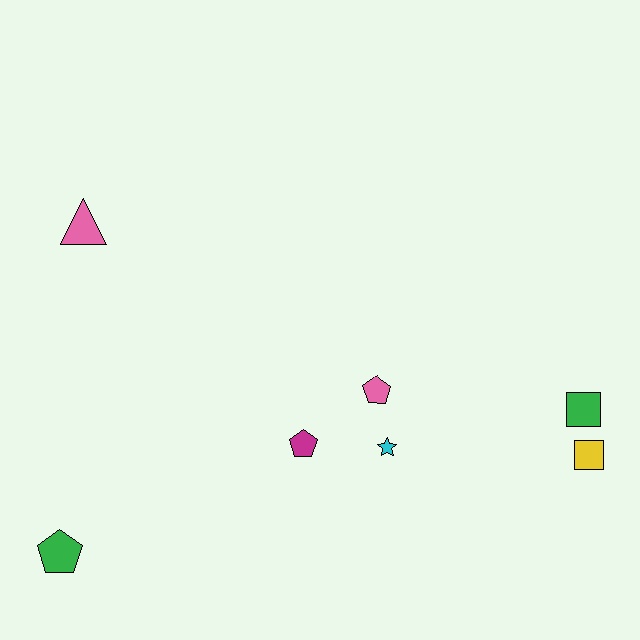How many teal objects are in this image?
There are no teal objects.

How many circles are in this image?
There are no circles.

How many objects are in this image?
There are 7 objects.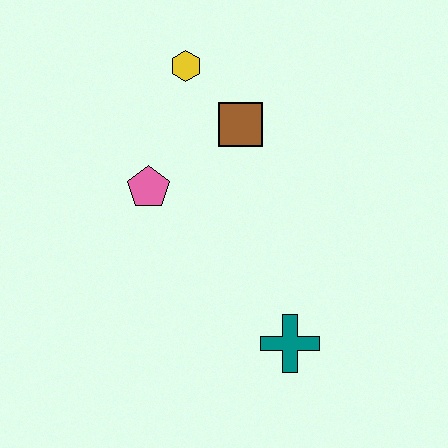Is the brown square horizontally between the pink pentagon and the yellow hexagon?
No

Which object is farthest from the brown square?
The teal cross is farthest from the brown square.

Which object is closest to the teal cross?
The pink pentagon is closest to the teal cross.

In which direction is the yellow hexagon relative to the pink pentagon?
The yellow hexagon is above the pink pentagon.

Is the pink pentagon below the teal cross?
No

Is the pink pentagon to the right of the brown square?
No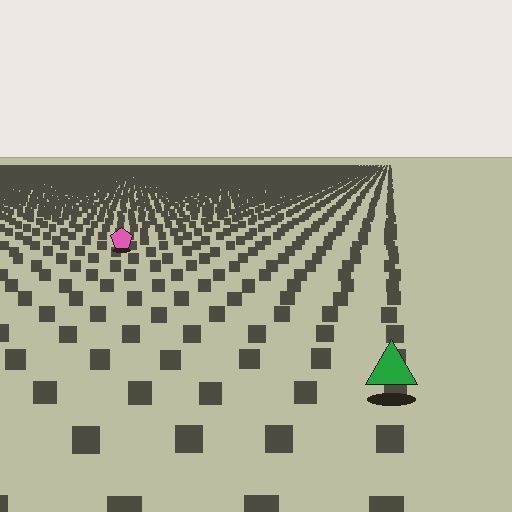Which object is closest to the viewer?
The green triangle is closest. The texture marks near it are larger and more spread out.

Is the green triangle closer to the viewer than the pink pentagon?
Yes. The green triangle is closer — you can tell from the texture gradient: the ground texture is coarser near it.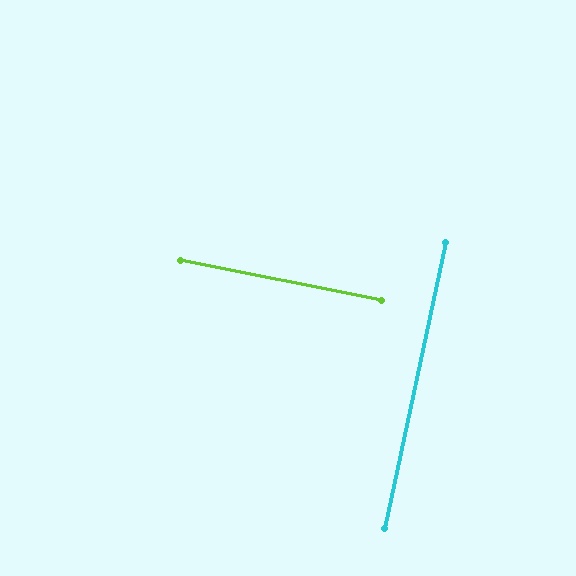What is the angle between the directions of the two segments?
Approximately 89 degrees.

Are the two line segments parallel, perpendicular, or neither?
Perpendicular — they meet at approximately 89°.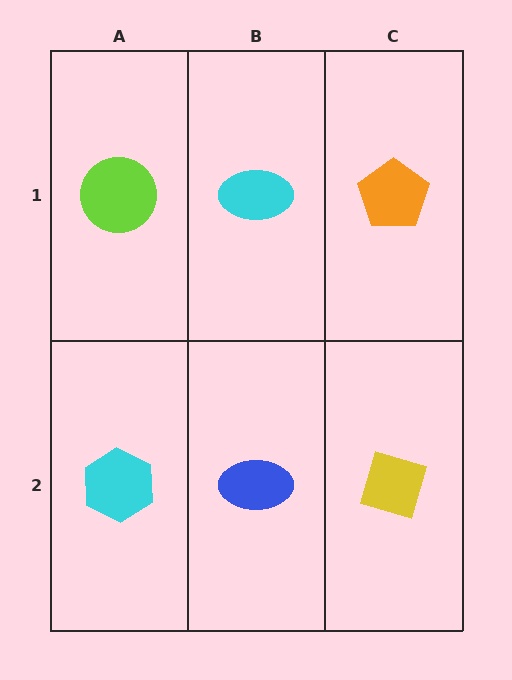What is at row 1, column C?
An orange pentagon.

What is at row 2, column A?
A cyan hexagon.